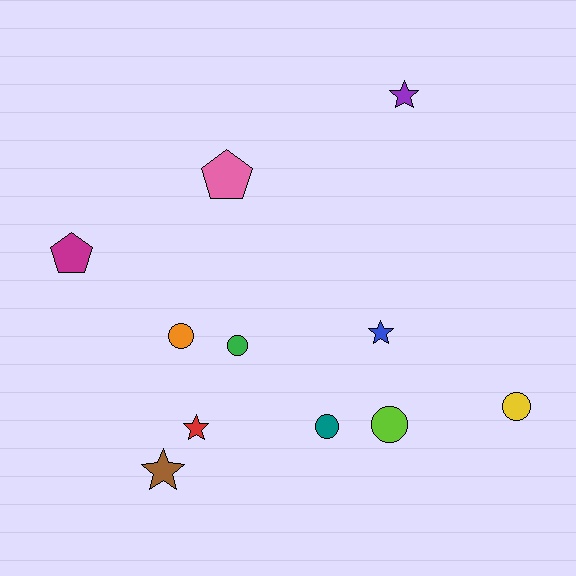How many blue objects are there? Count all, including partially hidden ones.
There is 1 blue object.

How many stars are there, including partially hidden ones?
There are 4 stars.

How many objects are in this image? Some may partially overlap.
There are 11 objects.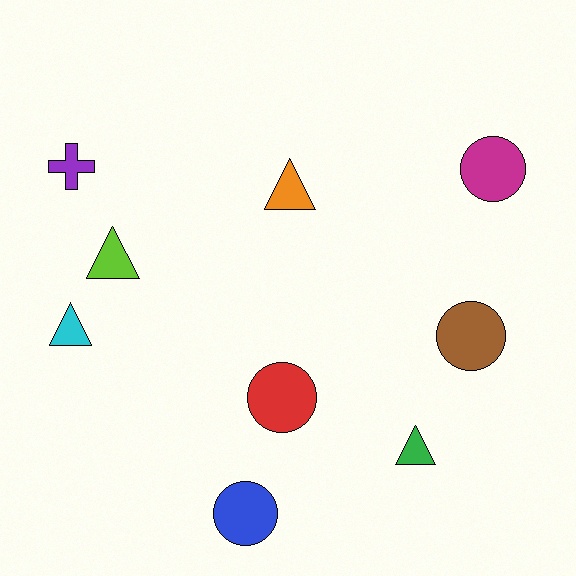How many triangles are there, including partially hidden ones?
There are 4 triangles.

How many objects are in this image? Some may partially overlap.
There are 9 objects.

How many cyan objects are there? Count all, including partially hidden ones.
There is 1 cyan object.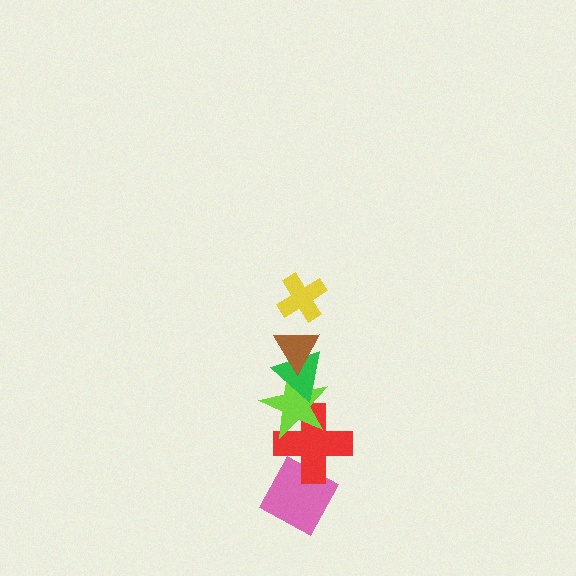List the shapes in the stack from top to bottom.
From top to bottom: the yellow cross, the brown triangle, the green triangle, the lime star, the red cross, the pink diamond.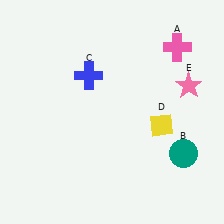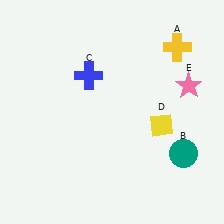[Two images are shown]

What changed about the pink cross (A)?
In Image 1, A is pink. In Image 2, it changed to yellow.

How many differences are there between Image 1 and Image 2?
There is 1 difference between the two images.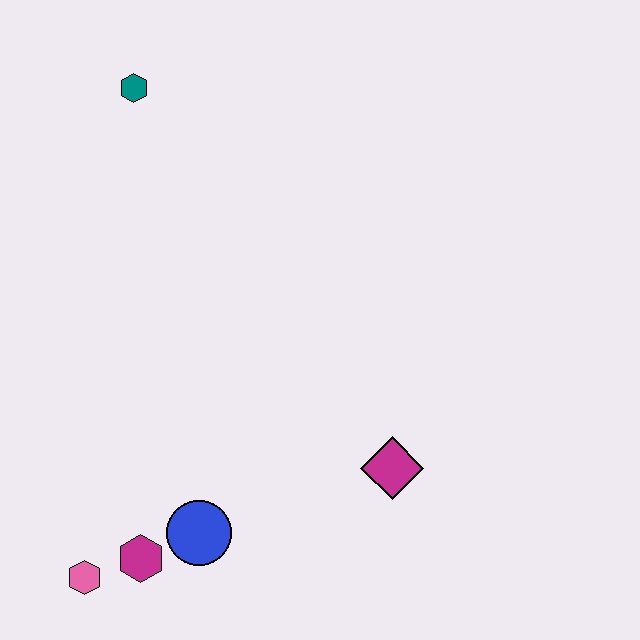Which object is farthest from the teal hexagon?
The pink hexagon is farthest from the teal hexagon.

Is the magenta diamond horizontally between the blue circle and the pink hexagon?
No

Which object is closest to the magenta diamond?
The blue circle is closest to the magenta diamond.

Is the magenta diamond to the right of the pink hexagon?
Yes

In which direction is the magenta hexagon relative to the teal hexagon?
The magenta hexagon is below the teal hexagon.